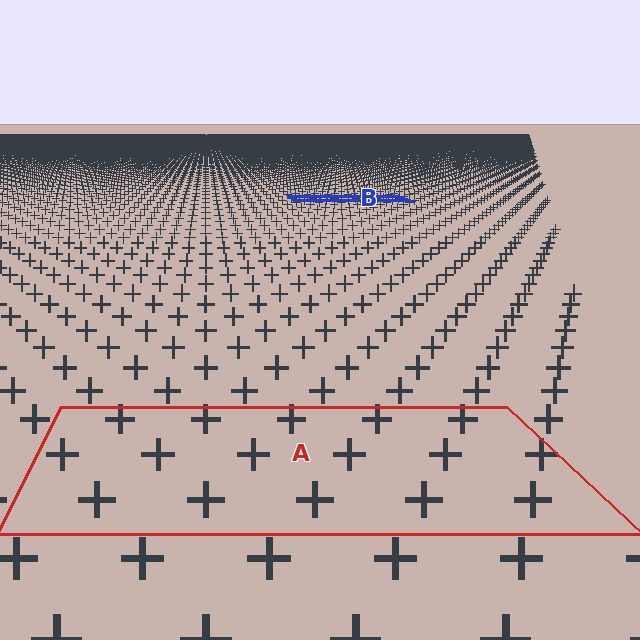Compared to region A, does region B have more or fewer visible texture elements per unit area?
Region B has more texture elements per unit area — they are packed more densely because it is farther away.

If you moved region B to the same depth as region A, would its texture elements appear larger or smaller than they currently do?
They would appear larger. At a closer depth, the same texture elements are projected at a bigger on-screen size.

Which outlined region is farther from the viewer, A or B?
Region B is farther from the viewer — the texture elements inside it appear smaller and more densely packed.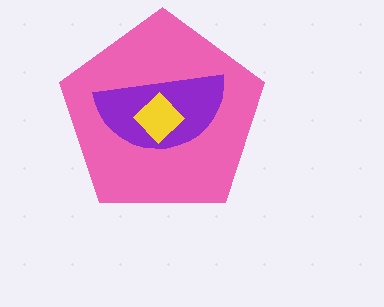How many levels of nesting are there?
3.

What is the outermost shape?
The pink pentagon.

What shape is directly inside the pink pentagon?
The purple semicircle.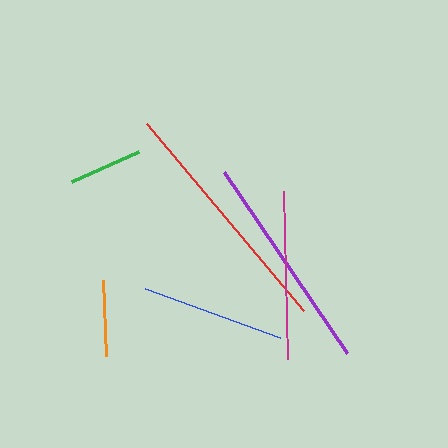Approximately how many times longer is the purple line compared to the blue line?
The purple line is approximately 1.5 times the length of the blue line.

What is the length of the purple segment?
The purple segment is approximately 219 pixels long.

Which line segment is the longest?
The red line is the longest at approximately 244 pixels.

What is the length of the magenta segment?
The magenta segment is approximately 168 pixels long.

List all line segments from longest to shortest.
From longest to shortest: red, purple, magenta, blue, orange, green.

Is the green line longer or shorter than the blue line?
The blue line is longer than the green line.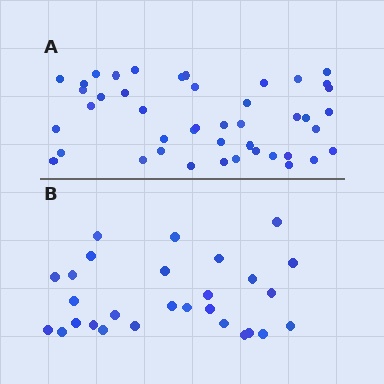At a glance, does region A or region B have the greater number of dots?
Region A (the top region) has more dots.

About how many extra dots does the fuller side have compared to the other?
Region A has approximately 15 more dots than region B.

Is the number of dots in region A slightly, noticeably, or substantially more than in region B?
Region A has substantially more. The ratio is roughly 1.6 to 1.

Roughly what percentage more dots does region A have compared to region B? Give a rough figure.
About 55% more.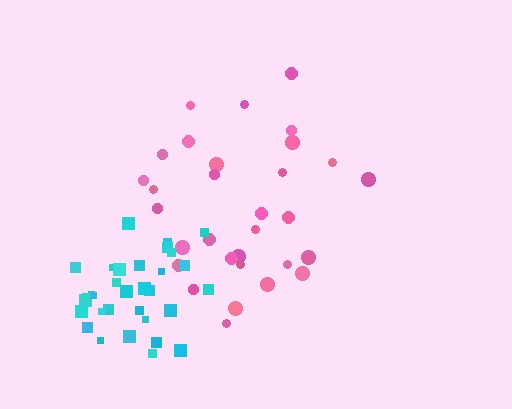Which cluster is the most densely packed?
Cyan.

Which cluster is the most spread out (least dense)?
Pink.